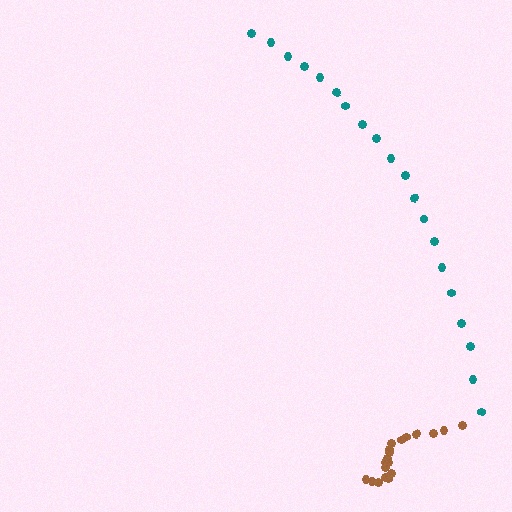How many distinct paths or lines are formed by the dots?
There are 2 distinct paths.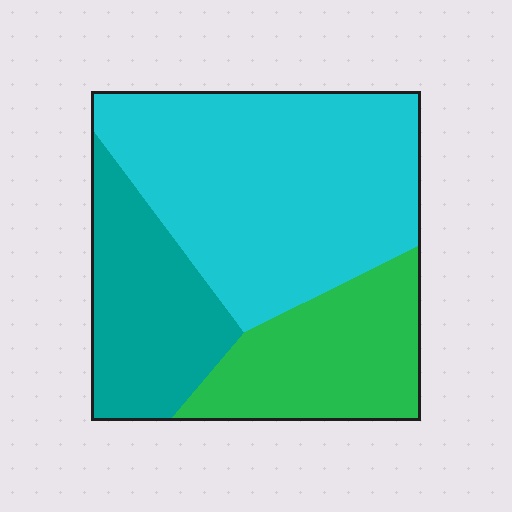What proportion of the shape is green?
Green takes up less than a quarter of the shape.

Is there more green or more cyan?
Cyan.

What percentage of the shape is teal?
Teal takes up about one quarter (1/4) of the shape.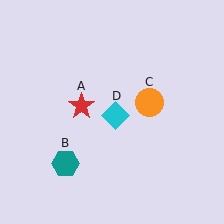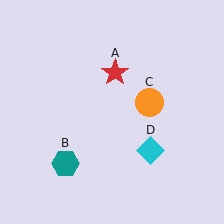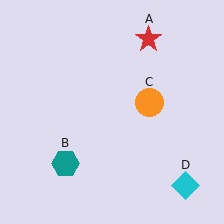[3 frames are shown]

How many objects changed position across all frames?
2 objects changed position: red star (object A), cyan diamond (object D).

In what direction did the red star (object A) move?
The red star (object A) moved up and to the right.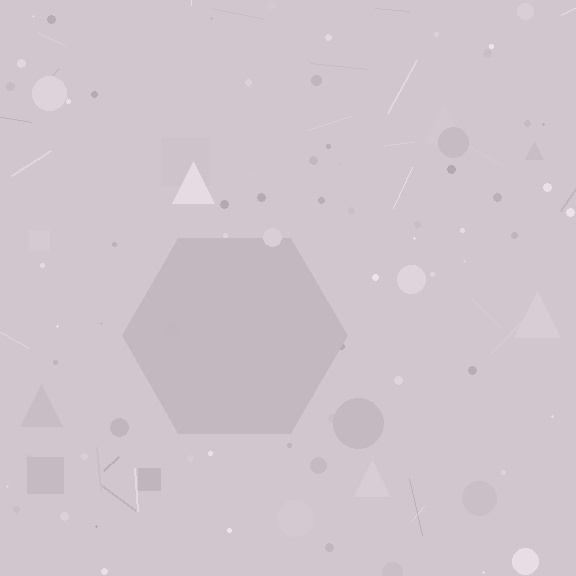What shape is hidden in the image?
A hexagon is hidden in the image.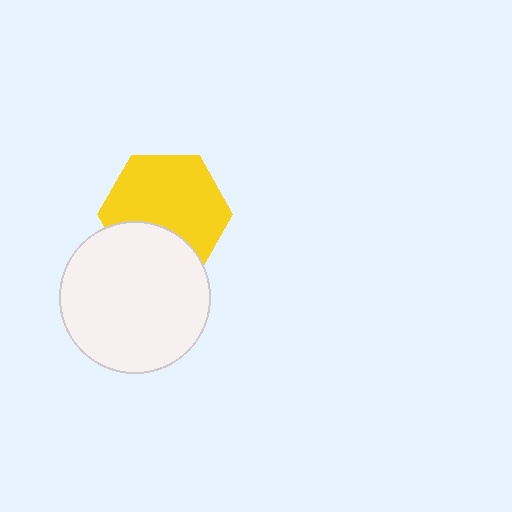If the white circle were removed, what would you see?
You would see the complete yellow hexagon.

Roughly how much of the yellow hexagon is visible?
Most of it is visible (roughly 70%).